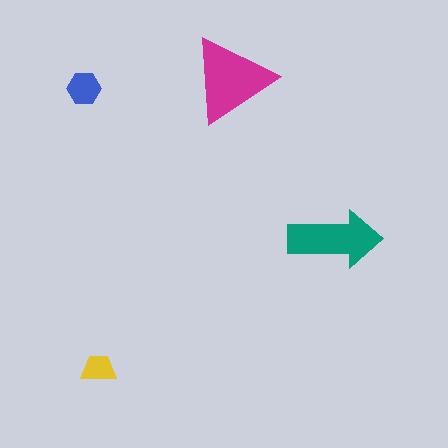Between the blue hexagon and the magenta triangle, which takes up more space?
The magenta triangle.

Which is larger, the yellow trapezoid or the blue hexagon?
The blue hexagon.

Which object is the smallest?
The yellow trapezoid.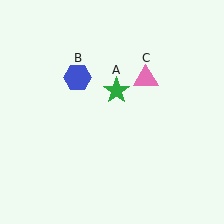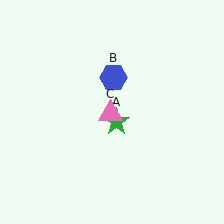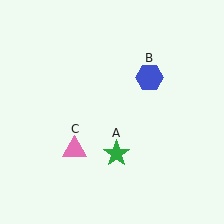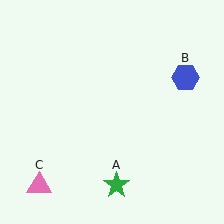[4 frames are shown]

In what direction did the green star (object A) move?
The green star (object A) moved down.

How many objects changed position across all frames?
3 objects changed position: green star (object A), blue hexagon (object B), pink triangle (object C).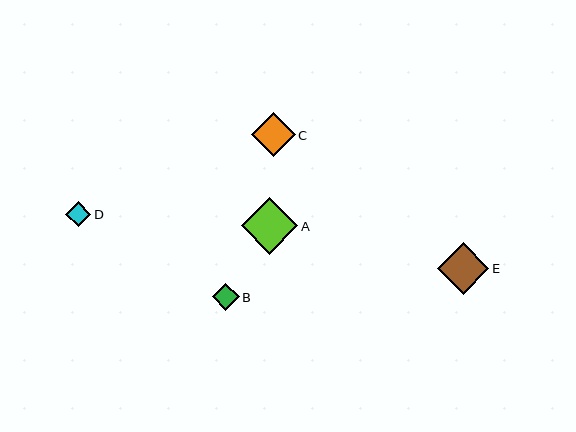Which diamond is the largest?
Diamond A is the largest with a size of approximately 57 pixels.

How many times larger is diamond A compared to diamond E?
Diamond A is approximately 1.1 times the size of diamond E.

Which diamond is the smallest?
Diamond D is the smallest with a size of approximately 25 pixels.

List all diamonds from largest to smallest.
From largest to smallest: A, E, C, B, D.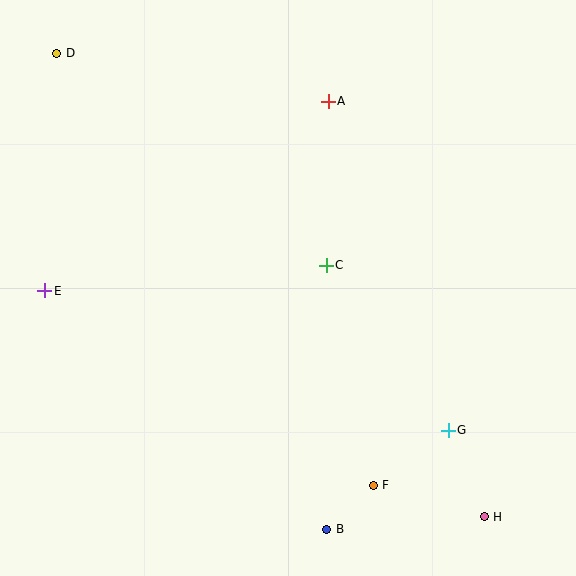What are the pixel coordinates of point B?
Point B is at (327, 529).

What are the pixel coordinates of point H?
Point H is at (484, 517).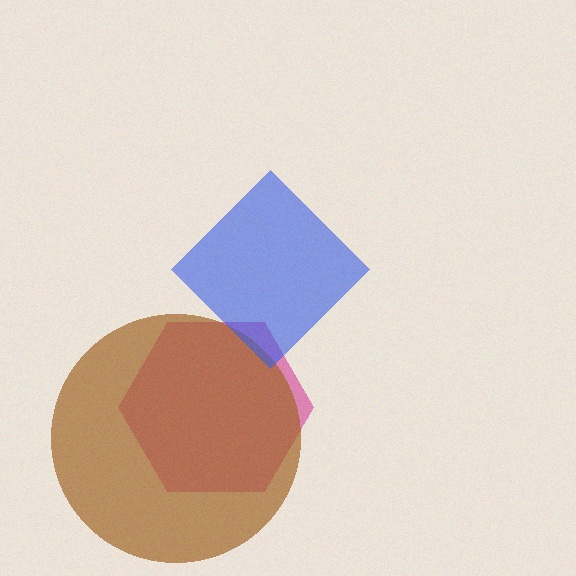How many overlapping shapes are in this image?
There are 3 overlapping shapes in the image.